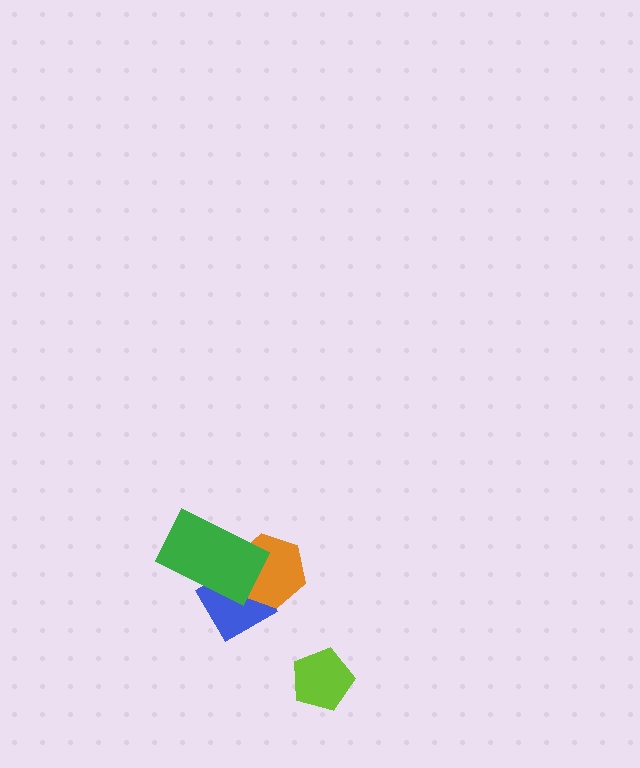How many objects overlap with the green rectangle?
2 objects overlap with the green rectangle.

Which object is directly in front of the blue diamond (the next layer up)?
The orange hexagon is directly in front of the blue diamond.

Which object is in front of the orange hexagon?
The green rectangle is in front of the orange hexagon.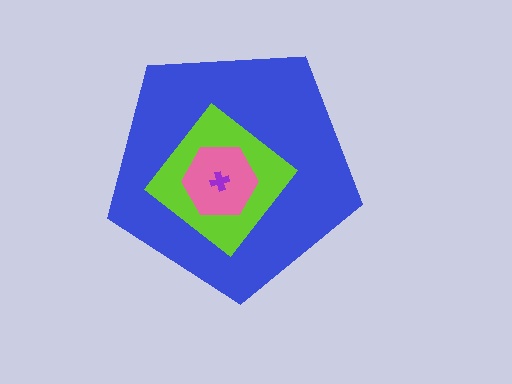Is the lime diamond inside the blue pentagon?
Yes.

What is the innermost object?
The purple cross.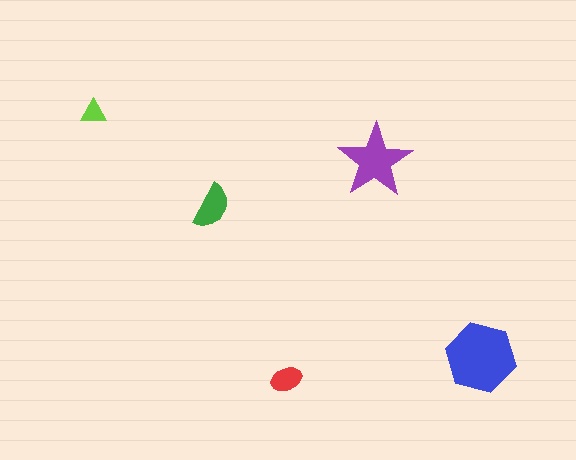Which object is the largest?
The blue hexagon.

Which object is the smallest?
The lime triangle.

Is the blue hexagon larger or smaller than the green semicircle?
Larger.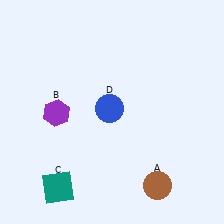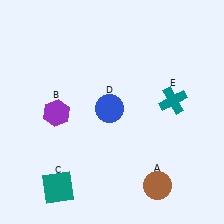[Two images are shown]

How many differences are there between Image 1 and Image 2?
There is 1 difference between the two images.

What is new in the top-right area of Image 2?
A teal cross (E) was added in the top-right area of Image 2.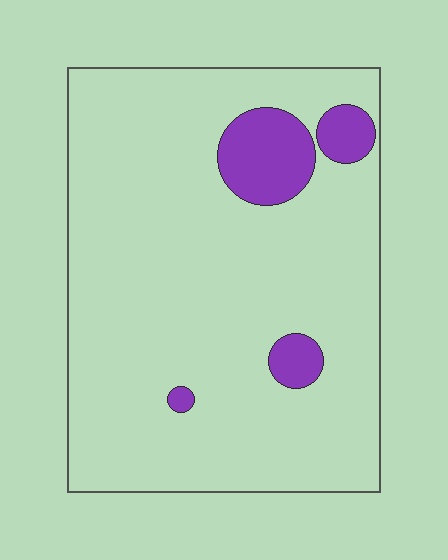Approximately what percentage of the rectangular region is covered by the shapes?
Approximately 10%.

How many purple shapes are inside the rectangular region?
4.